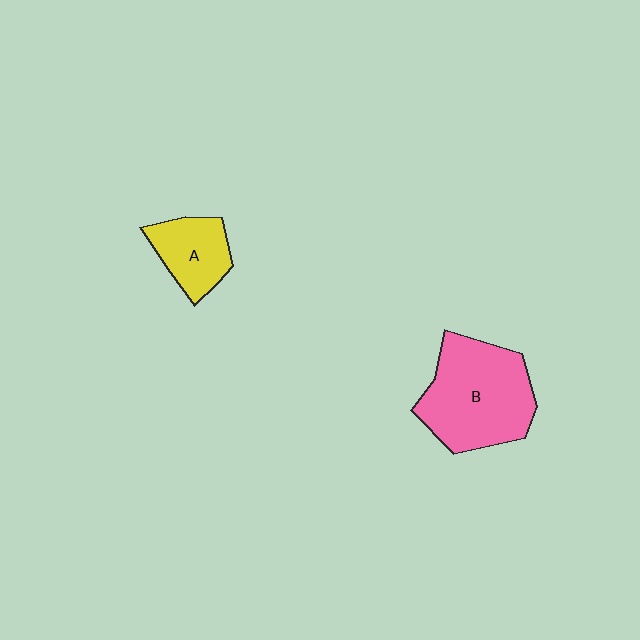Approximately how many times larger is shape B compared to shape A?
Approximately 2.1 times.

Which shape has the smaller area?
Shape A (yellow).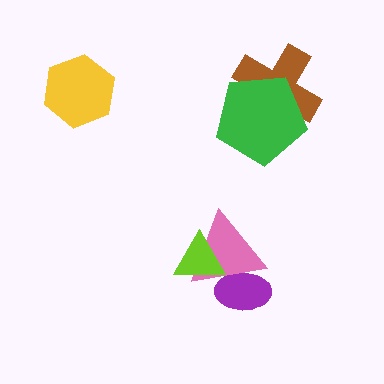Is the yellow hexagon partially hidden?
No, no other shape covers it.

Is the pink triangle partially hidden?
Yes, it is partially covered by another shape.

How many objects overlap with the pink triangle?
2 objects overlap with the pink triangle.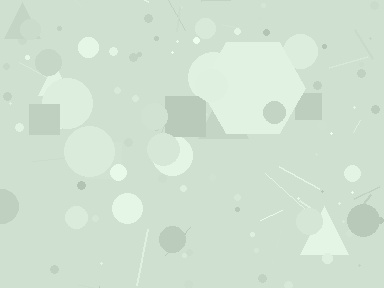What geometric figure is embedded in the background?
A hexagon is embedded in the background.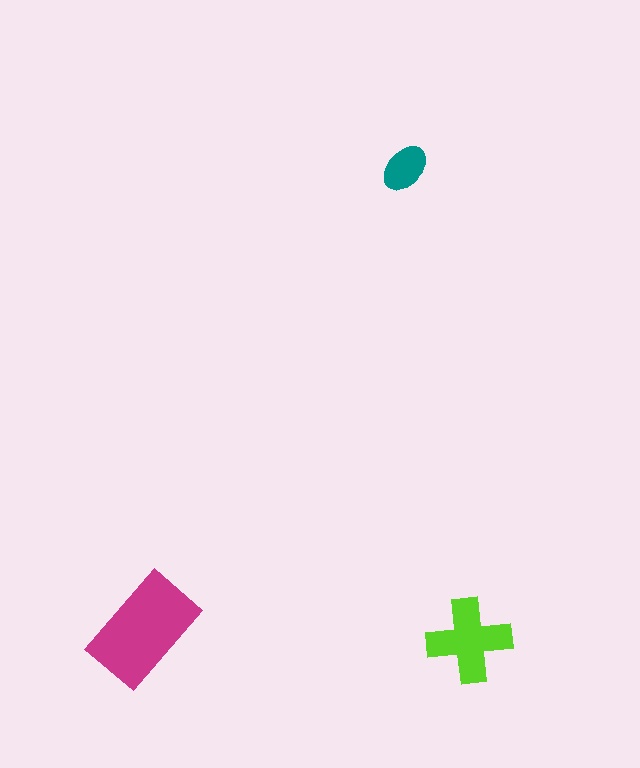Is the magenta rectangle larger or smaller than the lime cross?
Larger.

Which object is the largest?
The magenta rectangle.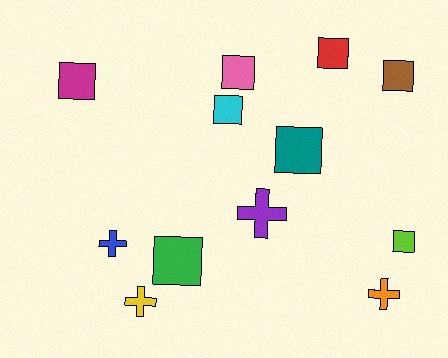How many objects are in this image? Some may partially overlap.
There are 12 objects.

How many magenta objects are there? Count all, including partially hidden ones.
There is 1 magenta object.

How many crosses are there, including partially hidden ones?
There are 4 crosses.